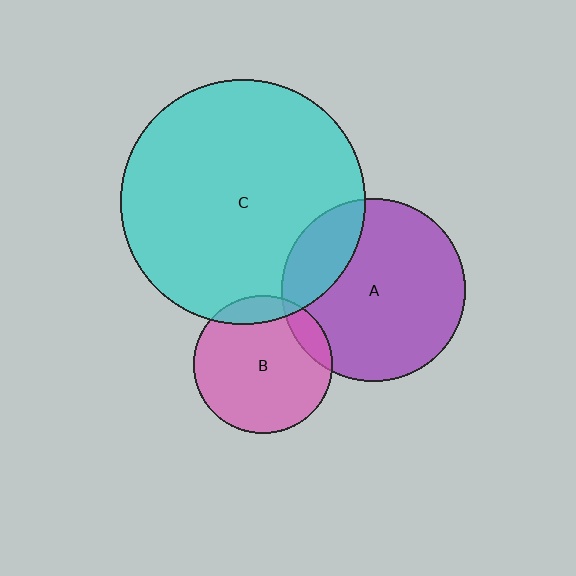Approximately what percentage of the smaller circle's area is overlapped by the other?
Approximately 10%.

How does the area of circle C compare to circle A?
Approximately 1.8 times.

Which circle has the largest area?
Circle C (cyan).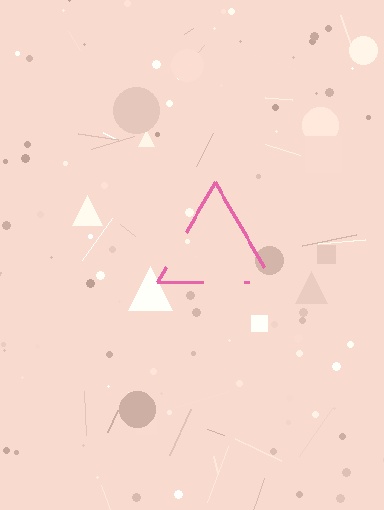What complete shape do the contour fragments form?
The contour fragments form a triangle.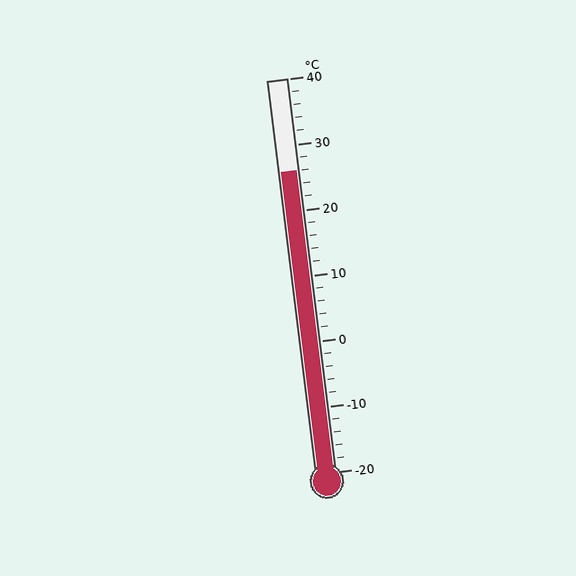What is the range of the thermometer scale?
The thermometer scale ranges from -20°C to 40°C.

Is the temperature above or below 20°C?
The temperature is above 20°C.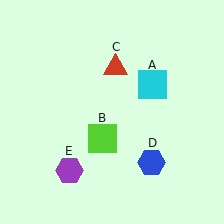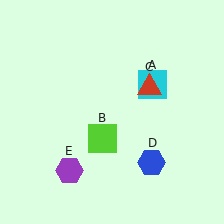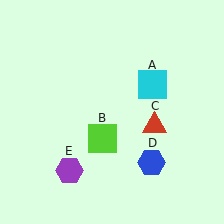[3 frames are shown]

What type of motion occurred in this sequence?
The red triangle (object C) rotated clockwise around the center of the scene.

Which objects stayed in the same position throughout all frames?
Cyan square (object A) and lime square (object B) and blue hexagon (object D) and purple hexagon (object E) remained stationary.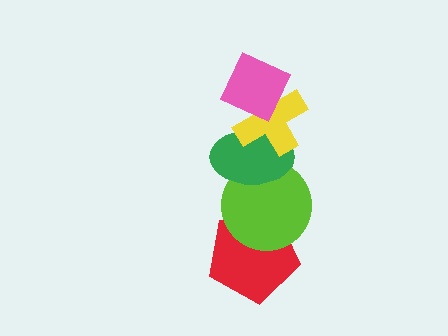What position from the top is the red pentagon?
The red pentagon is 5th from the top.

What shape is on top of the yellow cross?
The pink diamond is on top of the yellow cross.